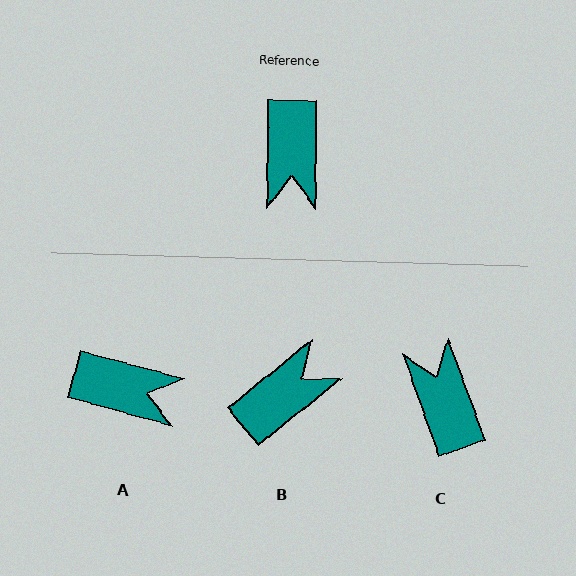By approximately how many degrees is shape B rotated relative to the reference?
Approximately 130 degrees counter-clockwise.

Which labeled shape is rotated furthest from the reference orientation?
C, about 160 degrees away.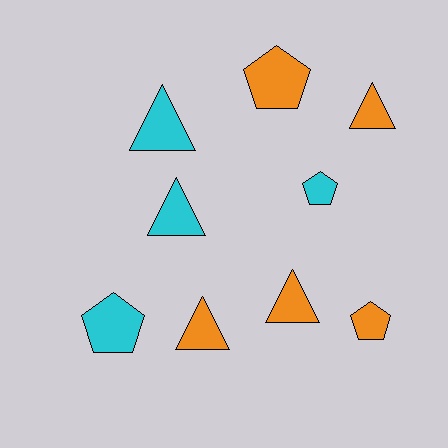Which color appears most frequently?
Orange, with 5 objects.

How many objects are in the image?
There are 9 objects.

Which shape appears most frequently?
Triangle, with 5 objects.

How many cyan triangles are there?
There are 2 cyan triangles.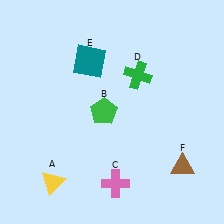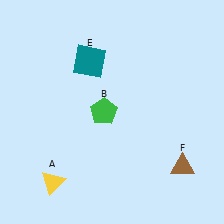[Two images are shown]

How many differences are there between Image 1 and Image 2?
There are 2 differences between the two images.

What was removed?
The pink cross (C), the green cross (D) were removed in Image 2.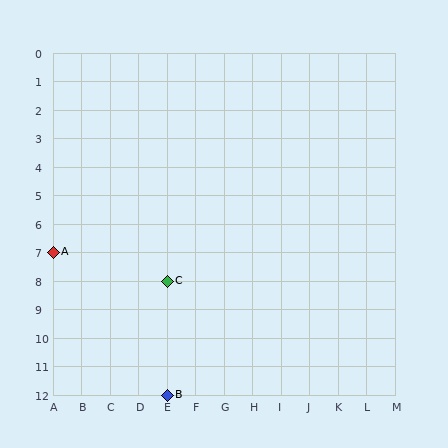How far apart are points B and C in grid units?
Points B and C are 4 rows apart.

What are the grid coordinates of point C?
Point C is at grid coordinates (E, 8).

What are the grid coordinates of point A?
Point A is at grid coordinates (A, 7).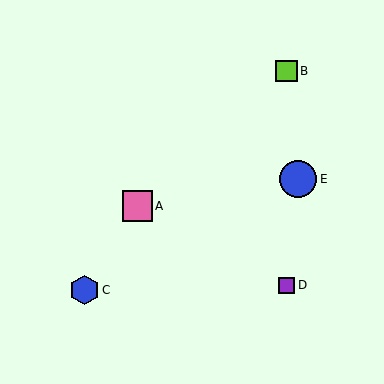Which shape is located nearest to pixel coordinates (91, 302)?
The blue hexagon (labeled C) at (84, 290) is nearest to that location.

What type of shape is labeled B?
Shape B is a lime square.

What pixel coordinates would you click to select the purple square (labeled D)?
Click at (287, 285) to select the purple square D.